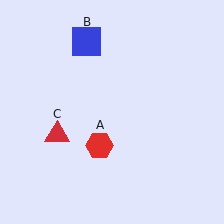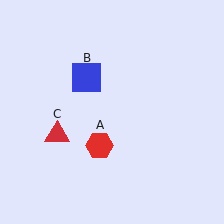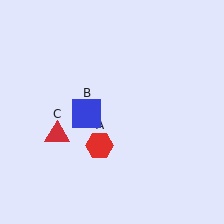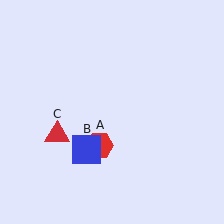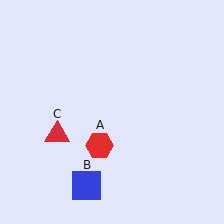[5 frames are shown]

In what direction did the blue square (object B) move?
The blue square (object B) moved down.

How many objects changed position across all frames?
1 object changed position: blue square (object B).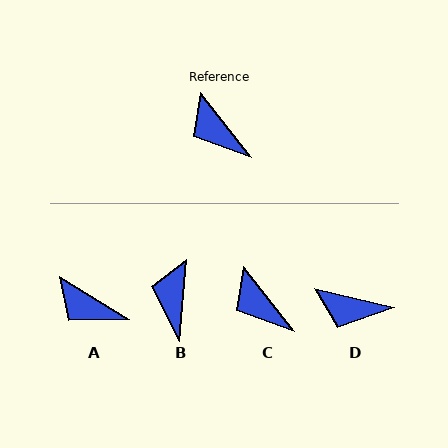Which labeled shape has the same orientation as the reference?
C.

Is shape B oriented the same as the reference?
No, it is off by about 44 degrees.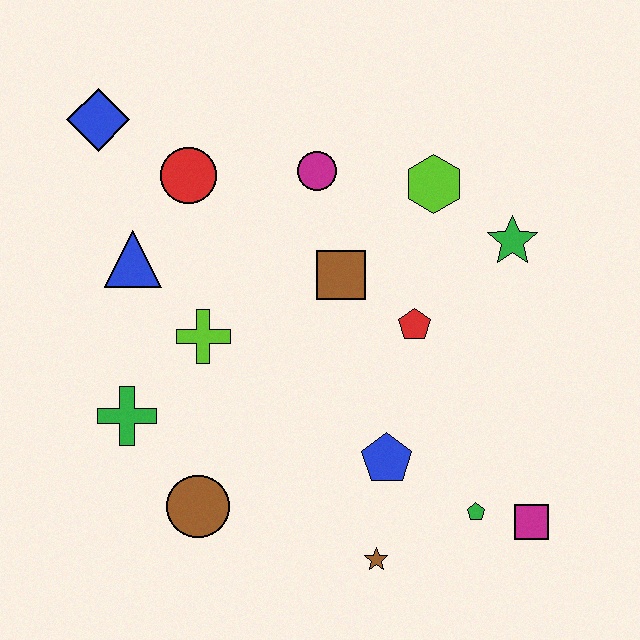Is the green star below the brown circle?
No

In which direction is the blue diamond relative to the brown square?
The blue diamond is to the left of the brown square.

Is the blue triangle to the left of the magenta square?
Yes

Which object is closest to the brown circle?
The green cross is closest to the brown circle.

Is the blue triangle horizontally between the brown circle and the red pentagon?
No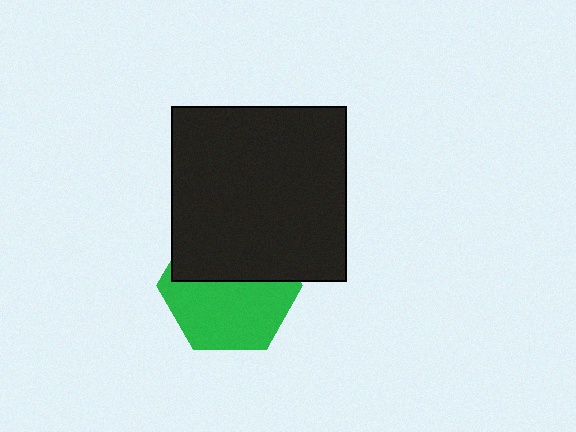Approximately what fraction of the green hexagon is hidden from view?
Roughly 45% of the green hexagon is hidden behind the black square.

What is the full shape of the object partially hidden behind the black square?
The partially hidden object is a green hexagon.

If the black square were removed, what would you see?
You would see the complete green hexagon.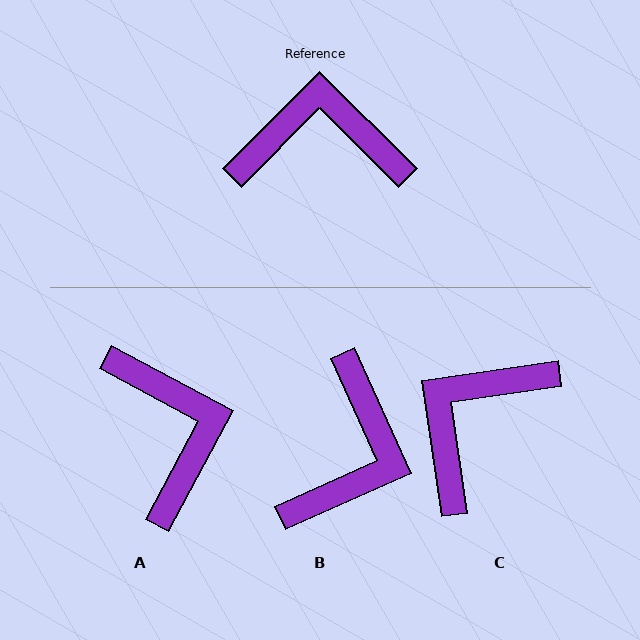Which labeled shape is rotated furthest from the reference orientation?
B, about 111 degrees away.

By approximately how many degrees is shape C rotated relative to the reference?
Approximately 53 degrees counter-clockwise.